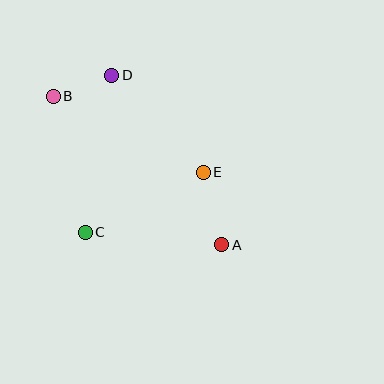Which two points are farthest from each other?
Points A and B are farthest from each other.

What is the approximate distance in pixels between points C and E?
The distance between C and E is approximately 132 pixels.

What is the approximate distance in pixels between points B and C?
The distance between B and C is approximately 140 pixels.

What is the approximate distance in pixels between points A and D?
The distance between A and D is approximately 202 pixels.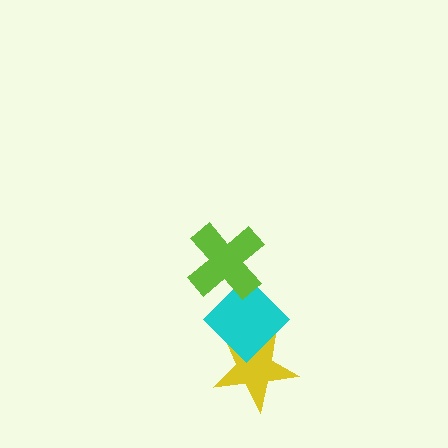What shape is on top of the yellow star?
The cyan diamond is on top of the yellow star.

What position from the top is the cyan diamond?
The cyan diamond is 2nd from the top.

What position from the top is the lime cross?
The lime cross is 1st from the top.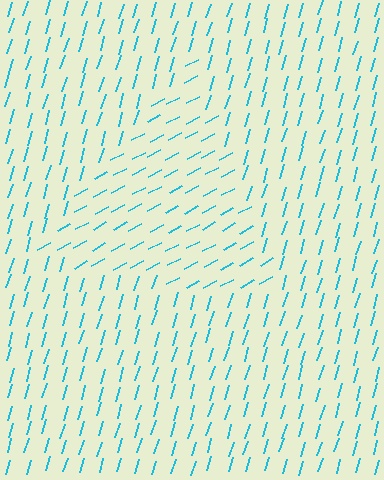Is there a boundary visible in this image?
Yes, there is a texture boundary formed by a change in line orientation.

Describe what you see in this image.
The image is filled with small cyan line segments. A triangle region in the image has lines oriented differently from the surrounding lines, creating a visible texture boundary.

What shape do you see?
I see a triangle.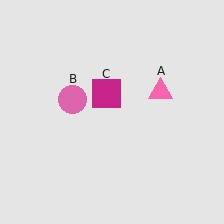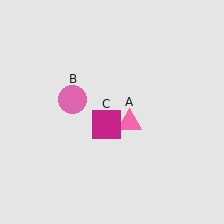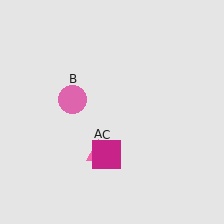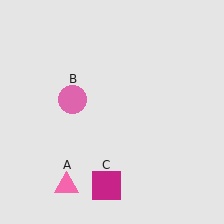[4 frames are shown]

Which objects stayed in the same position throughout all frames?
Pink circle (object B) remained stationary.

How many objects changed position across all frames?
2 objects changed position: pink triangle (object A), magenta square (object C).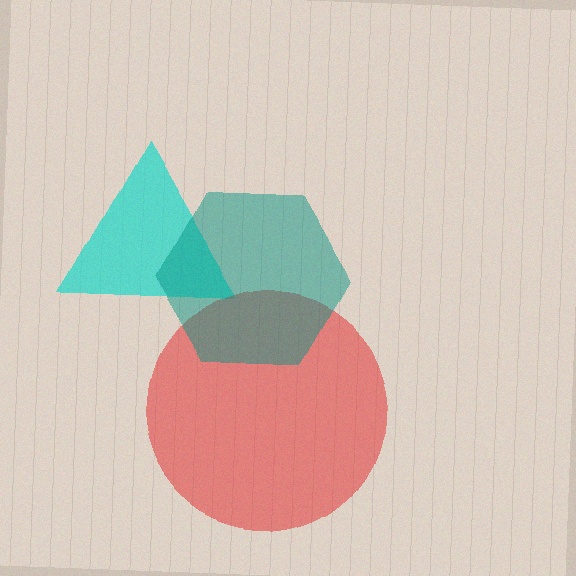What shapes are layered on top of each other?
The layered shapes are: a cyan triangle, a red circle, a teal hexagon.